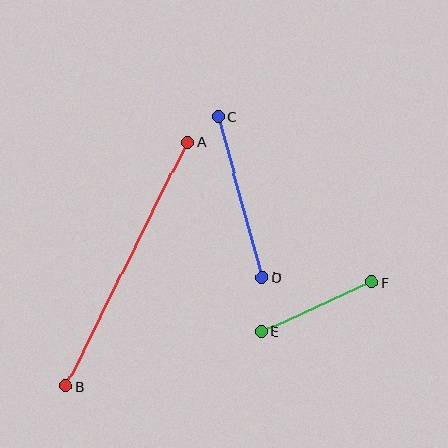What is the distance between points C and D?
The distance is approximately 167 pixels.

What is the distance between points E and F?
The distance is approximately 122 pixels.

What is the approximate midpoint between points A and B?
The midpoint is at approximately (127, 264) pixels.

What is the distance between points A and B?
The distance is approximately 273 pixels.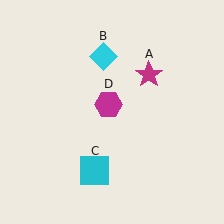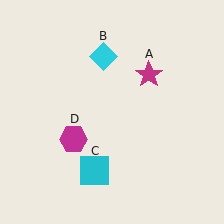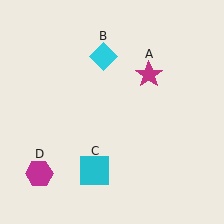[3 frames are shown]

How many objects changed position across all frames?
1 object changed position: magenta hexagon (object D).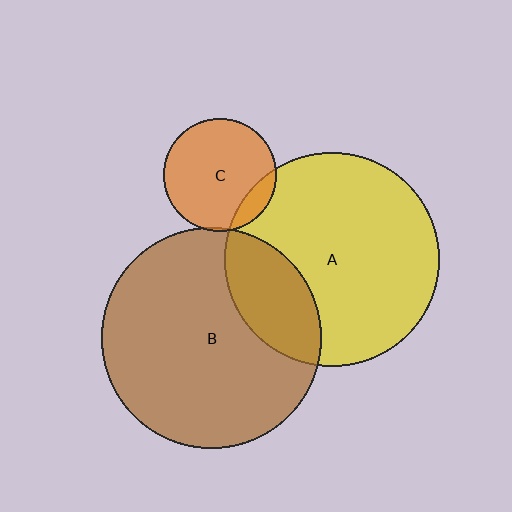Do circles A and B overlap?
Yes.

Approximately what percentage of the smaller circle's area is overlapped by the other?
Approximately 25%.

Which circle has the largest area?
Circle B (brown).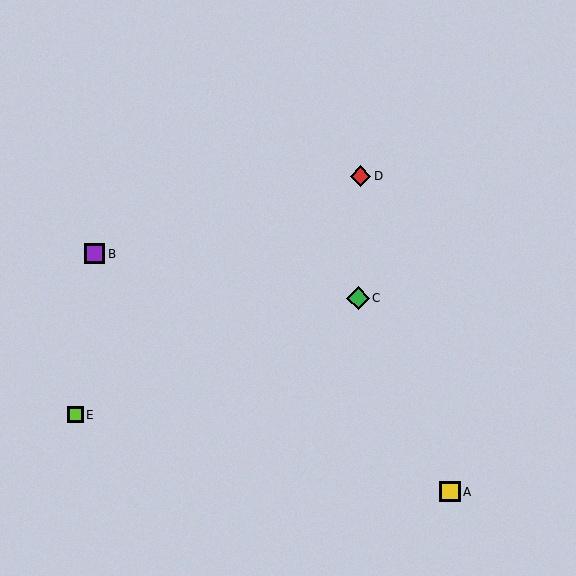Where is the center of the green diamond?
The center of the green diamond is at (358, 298).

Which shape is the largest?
The green diamond (labeled C) is the largest.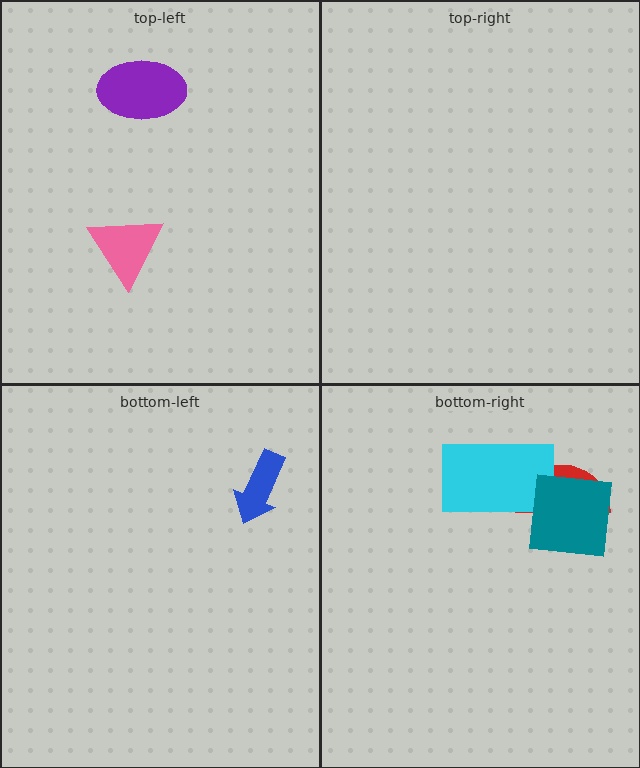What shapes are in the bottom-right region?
The red semicircle, the cyan rectangle, the teal square.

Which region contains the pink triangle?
The top-left region.